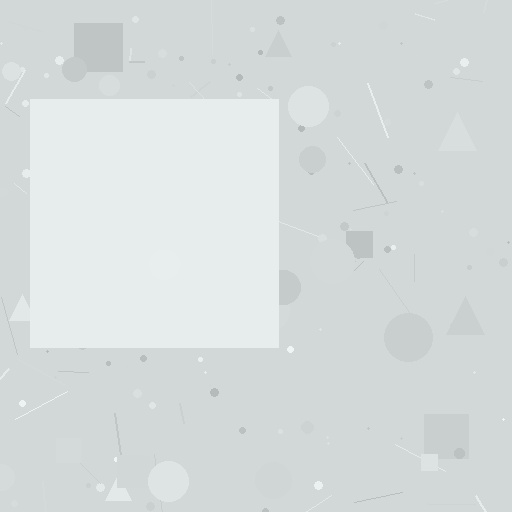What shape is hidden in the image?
A square is hidden in the image.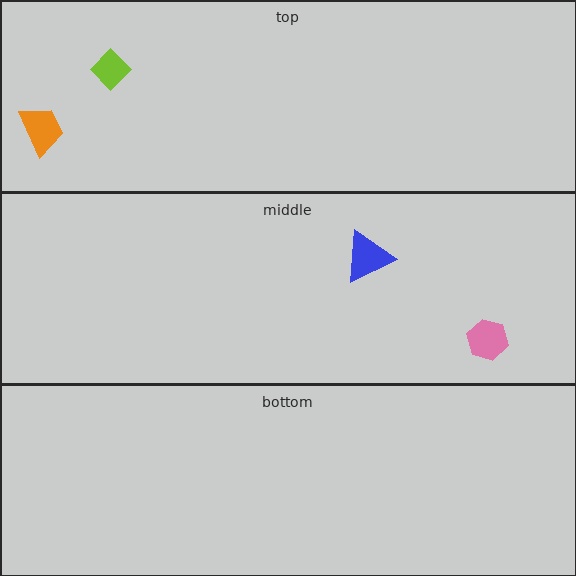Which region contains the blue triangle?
The middle region.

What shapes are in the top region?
The lime diamond, the orange trapezoid.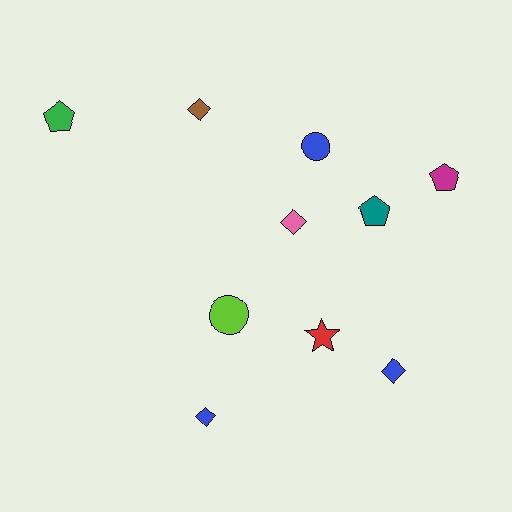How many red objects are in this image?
There is 1 red object.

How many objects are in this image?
There are 10 objects.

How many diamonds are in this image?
There are 4 diamonds.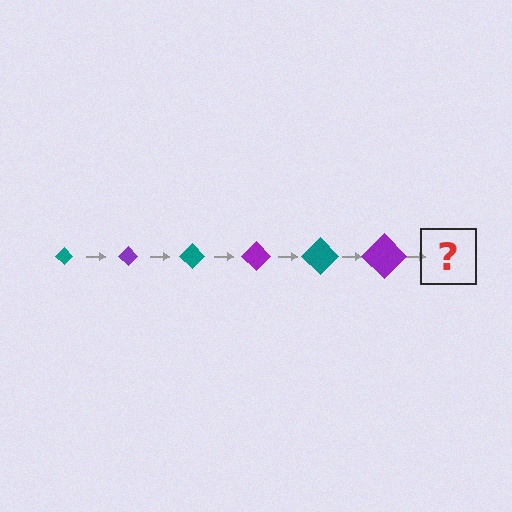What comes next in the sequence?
The next element should be a teal diamond, larger than the previous one.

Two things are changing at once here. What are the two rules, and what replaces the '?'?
The two rules are that the diamond grows larger each step and the color cycles through teal and purple. The '?' should be a teal diamond, larger than the previous one.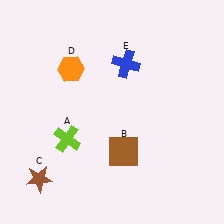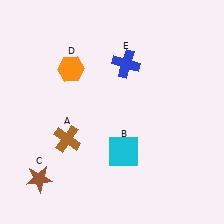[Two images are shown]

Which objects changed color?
A changed from lime to brown. B changed from brown to cyan.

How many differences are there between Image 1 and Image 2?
There are 2 differences between the two images.